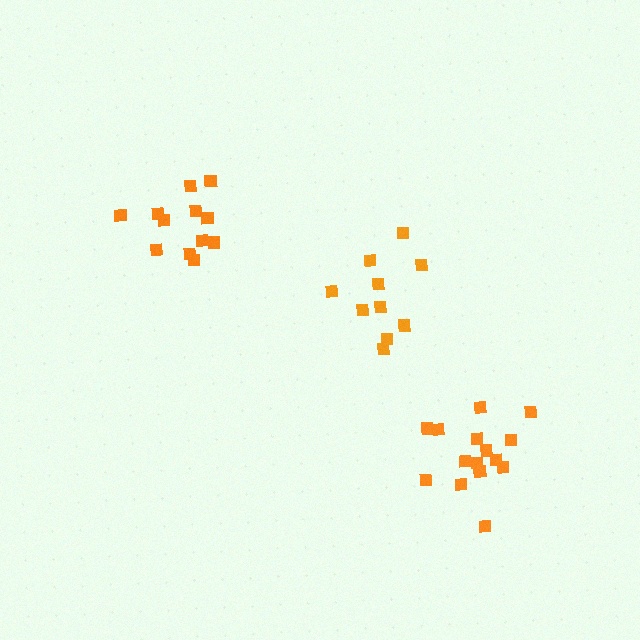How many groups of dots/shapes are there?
There are 3 groups.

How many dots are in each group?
Group 1: 10 dots, Group 2: 12 dots, Group 3: 15 dots (37 total).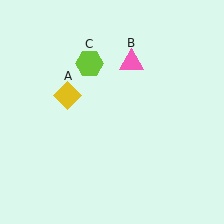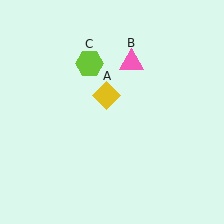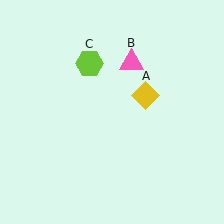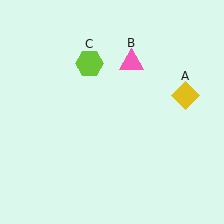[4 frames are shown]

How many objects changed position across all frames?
1 object changed position: yellow diamond (object A).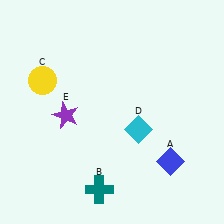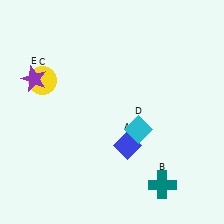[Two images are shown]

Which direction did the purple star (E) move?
The purple star (E) moved up.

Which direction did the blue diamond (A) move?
The blue diamond (A) moved left.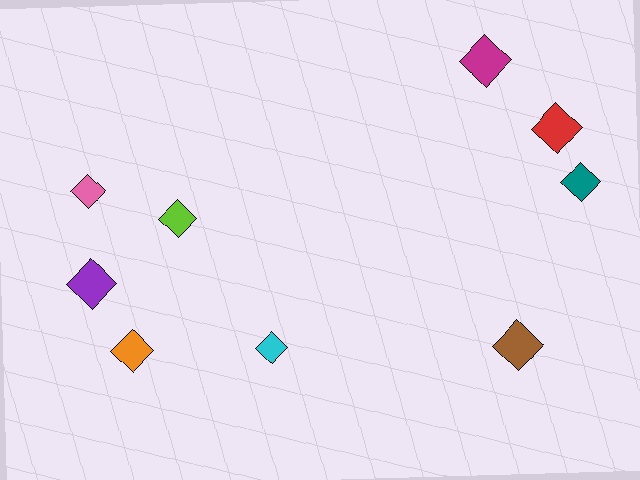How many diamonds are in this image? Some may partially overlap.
There are 9 diamonds.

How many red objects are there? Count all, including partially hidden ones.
There is 1 red object.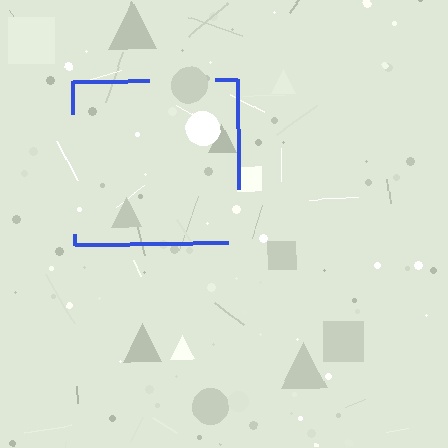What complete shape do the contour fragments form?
The contour fragments form a square.